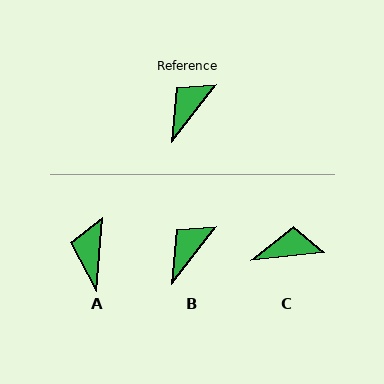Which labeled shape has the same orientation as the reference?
B.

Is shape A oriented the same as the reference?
No, it is off by about 34 degrees.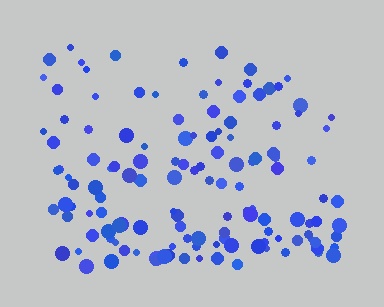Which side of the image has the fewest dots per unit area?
The top.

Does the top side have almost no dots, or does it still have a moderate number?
Still a moderate number, just noticeably fewer than the bottom.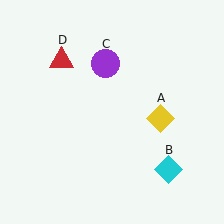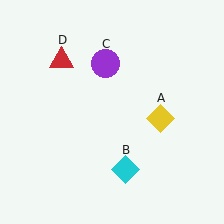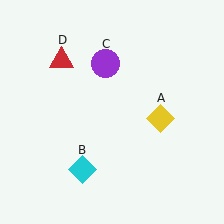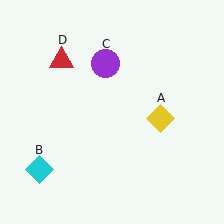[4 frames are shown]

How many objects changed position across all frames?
1 object changed position: cyan diamond (object B).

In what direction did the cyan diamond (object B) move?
The cyan diamond (object B) moved left.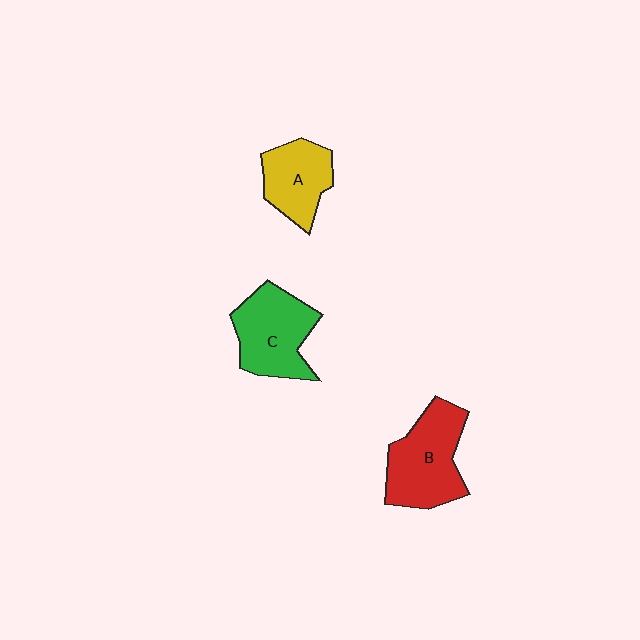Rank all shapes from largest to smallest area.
From largest to smallest: B (red), C (green), A (yellow).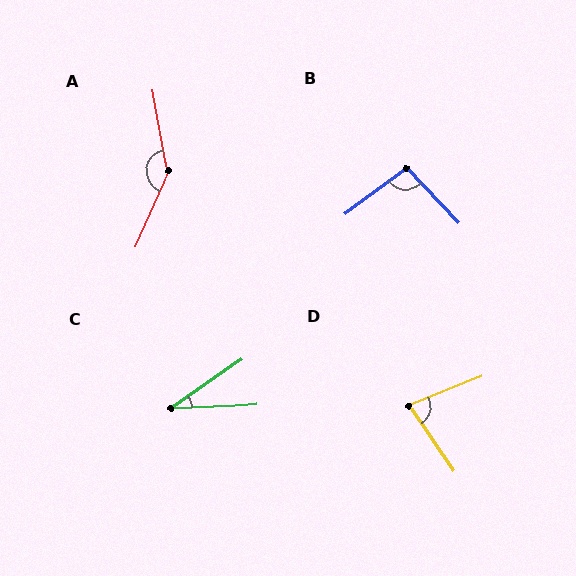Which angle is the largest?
A, at approximately 146 degrees.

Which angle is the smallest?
C, at approximately 32 degrees.